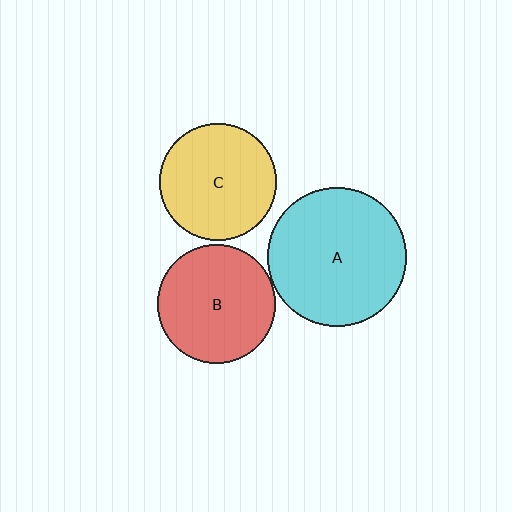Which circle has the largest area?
Circle A (cyan).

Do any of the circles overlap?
No, none of the circles overlap.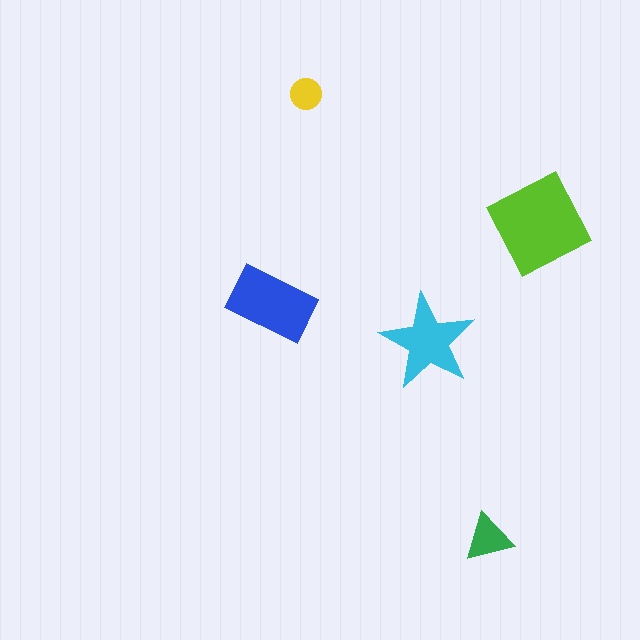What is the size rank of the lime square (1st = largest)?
1st.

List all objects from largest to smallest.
The lime square, the blue rectangle, the cyan star, the green triangle, the yellow circle.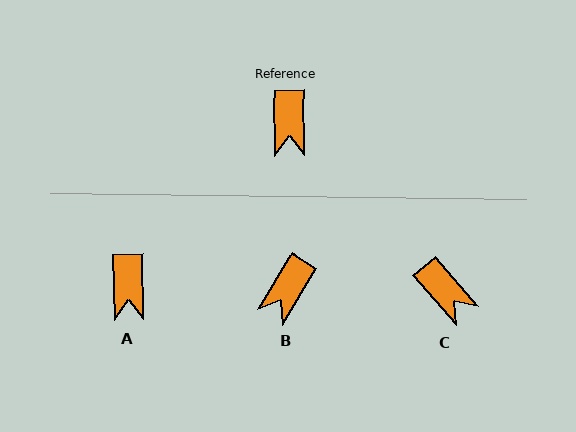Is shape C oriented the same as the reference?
No, it is off by about 40 degrees.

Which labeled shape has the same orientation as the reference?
A.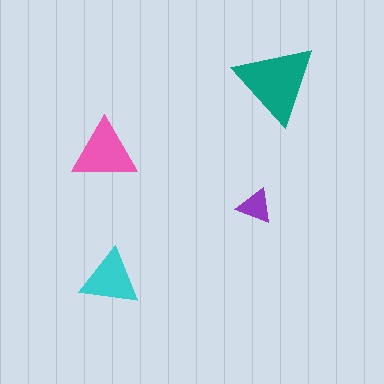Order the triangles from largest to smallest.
the teal one, the pink one, the cyan one, the purple one.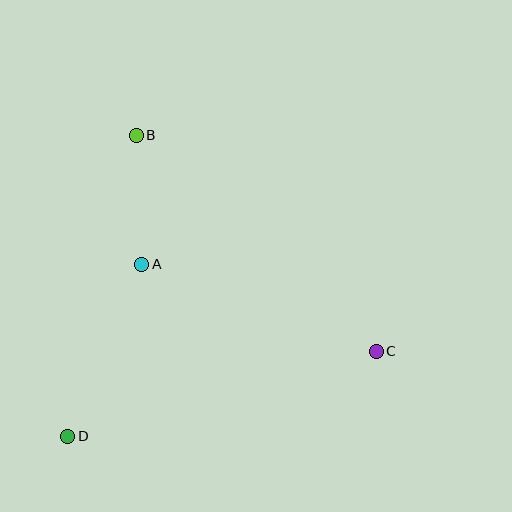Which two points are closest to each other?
Points A and B are closest to each other.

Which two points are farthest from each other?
Points B and C are farthest from each other.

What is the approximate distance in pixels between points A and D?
The distance between A and D is approximately 187 pixels.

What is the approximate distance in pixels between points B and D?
The distance between B and D is approximately 309 pixels.